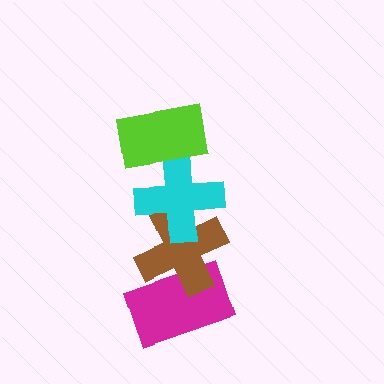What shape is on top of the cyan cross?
The lime rectangle is on top of the cyan cross.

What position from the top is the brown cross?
The brown cross is 3rd from the top.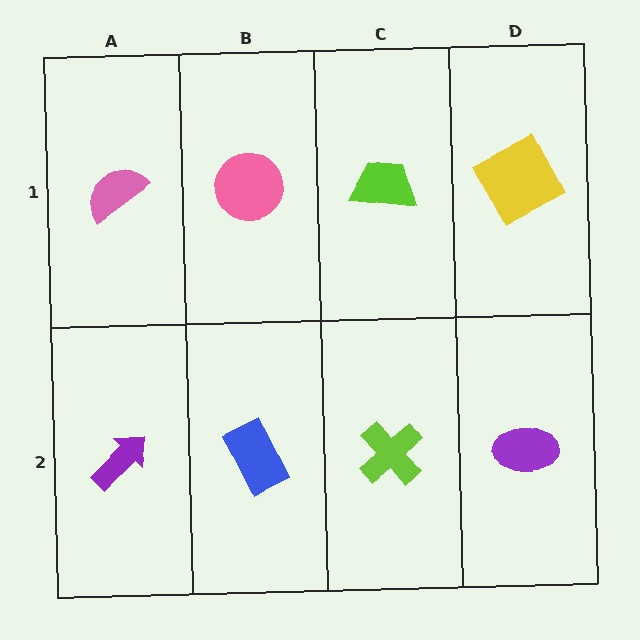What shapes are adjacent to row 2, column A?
A pink semicircle (row 1, column A), a blue rectangle (row 2, column B).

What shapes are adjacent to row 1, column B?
A blue rectangle (row 2, column B), a pink semicircle (row 1, column A), a lime trapezoid (row 1, column C).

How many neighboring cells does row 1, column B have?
3.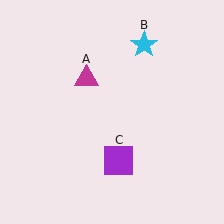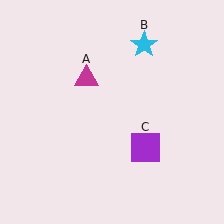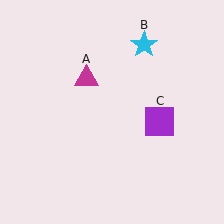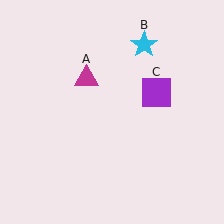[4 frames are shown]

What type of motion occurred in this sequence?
The purple square (object C) rotated counterclockwise around the center of the scene.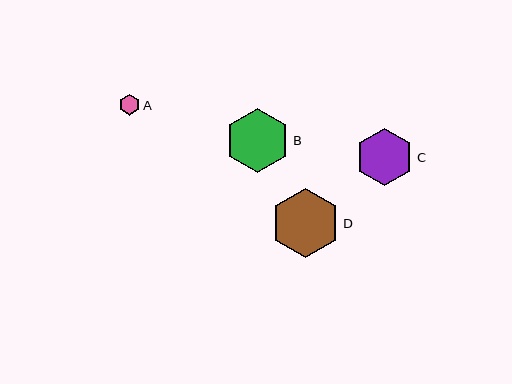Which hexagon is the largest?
Hexagon D is the largest with a size of approximately 69 pixels.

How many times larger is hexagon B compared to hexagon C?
Hexagon B is approximately 1.1 times the size of hexagon C.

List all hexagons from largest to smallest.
From largest to smallest: D, B, C, A.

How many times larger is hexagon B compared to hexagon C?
Hexagon B is approximately 1.1 times the size of hexagon C.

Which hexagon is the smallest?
Hexagon A is the smallest with a size of approximately 21 pixels.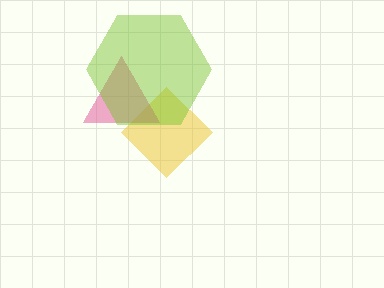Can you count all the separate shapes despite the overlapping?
Yes, there are 3 separate shapes.